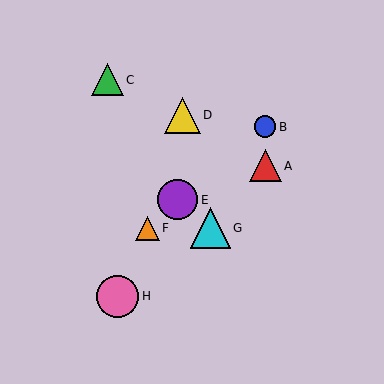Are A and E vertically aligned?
No, A is at x≈265 and E is at x≈177.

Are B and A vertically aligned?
Yes, both are at x≈265.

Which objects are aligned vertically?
Objects A, B are aligned vertically.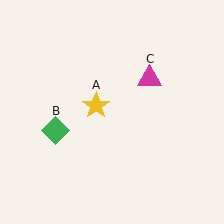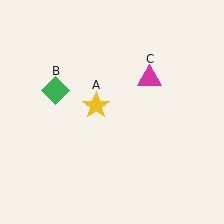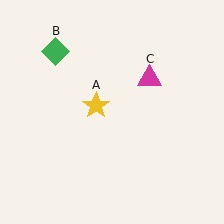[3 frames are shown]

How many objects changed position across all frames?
1 object changed position: green diamond (object B).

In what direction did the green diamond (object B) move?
The green diamond (object B) moved up.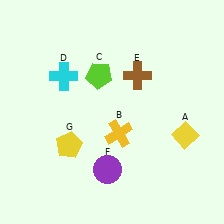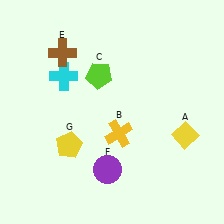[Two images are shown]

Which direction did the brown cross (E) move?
The brown cross (E) moved left.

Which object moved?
The brown cross (E) moved left.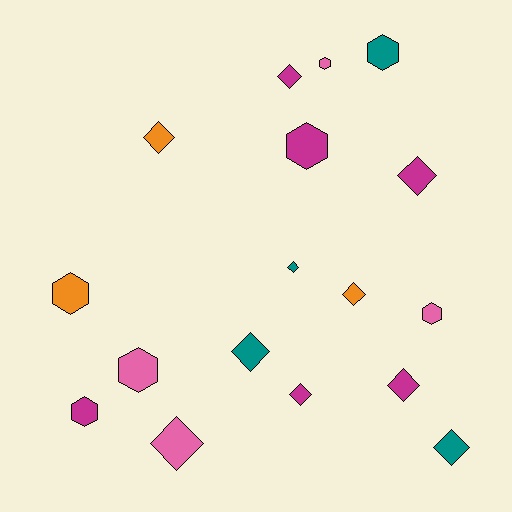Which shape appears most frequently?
Diamond, with 10 objects.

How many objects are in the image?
There are 17 objects.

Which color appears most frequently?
Magenta, with 6 objects.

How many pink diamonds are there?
There is 1 pink diamond.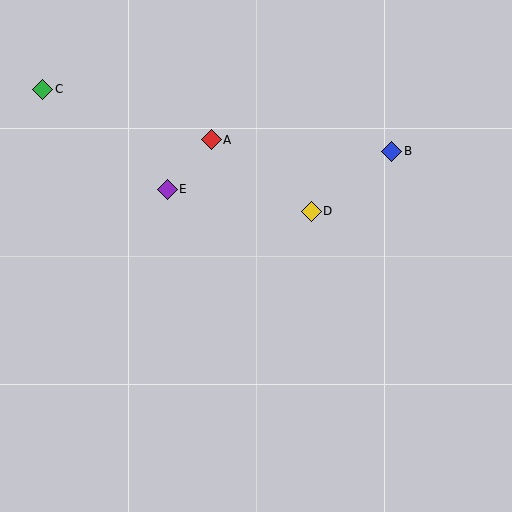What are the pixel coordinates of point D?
Point D is at (311, 211).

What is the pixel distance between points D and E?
The distance between D and E is 146 pixels.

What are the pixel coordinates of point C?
Point C is at (43, 90).